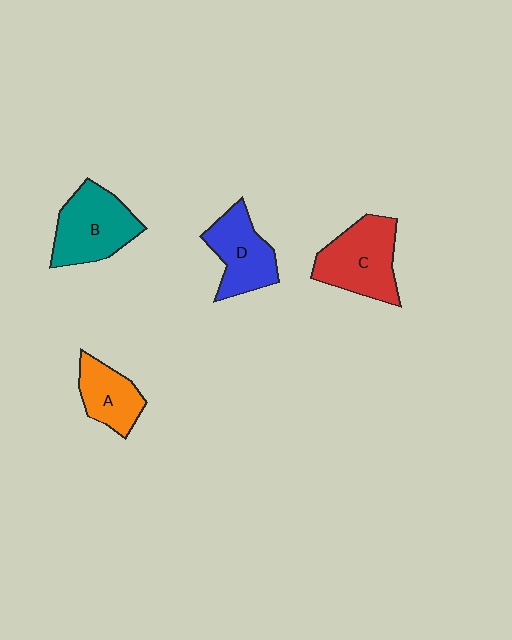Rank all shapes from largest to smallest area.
From largest to smallest: C (red), B (teal), D (blue), A (orange).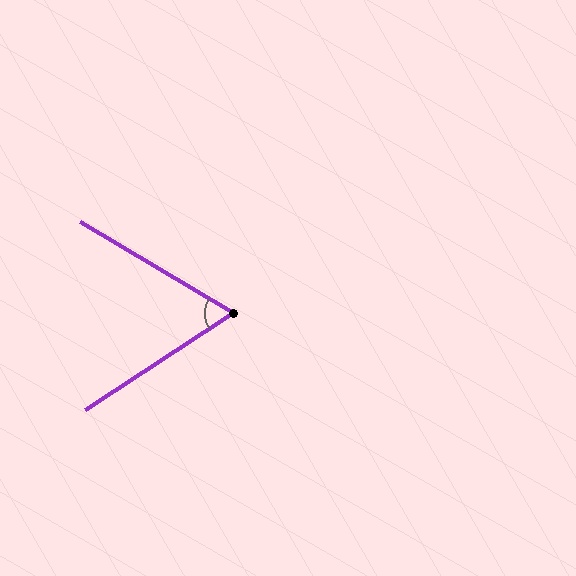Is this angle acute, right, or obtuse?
It is acute.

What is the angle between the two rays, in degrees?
Approximately 64 degrees.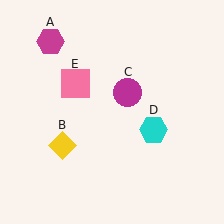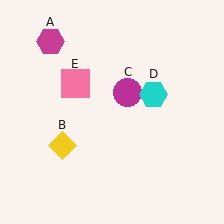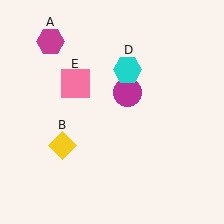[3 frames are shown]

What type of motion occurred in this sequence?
The cyan hexagon (object D) rotated counterclockwise around the center of the scene.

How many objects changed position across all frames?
1 object changed position: cyan hexagon (object D).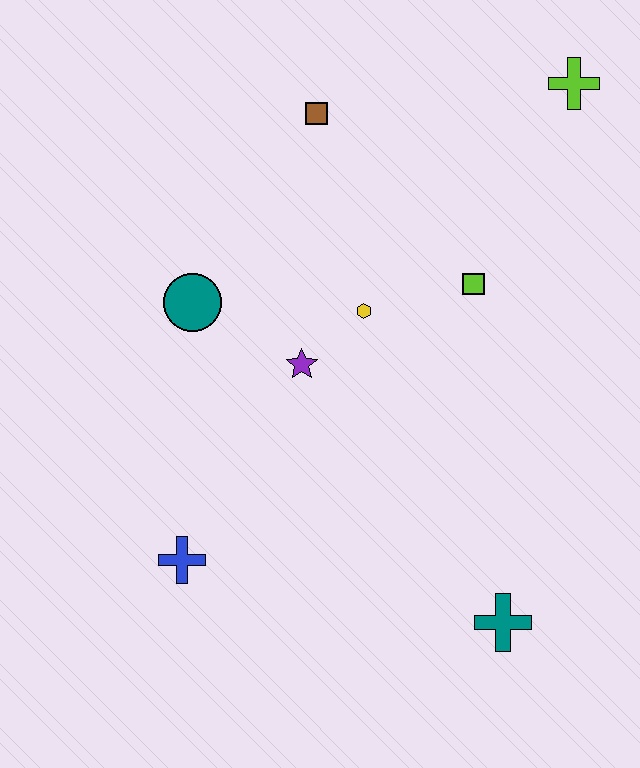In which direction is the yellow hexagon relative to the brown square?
The yellow hexagon is below the brown square.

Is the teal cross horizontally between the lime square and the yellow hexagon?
No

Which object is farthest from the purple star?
The lime cross is farthest from the purple star.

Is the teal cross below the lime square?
Yes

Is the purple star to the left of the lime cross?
Yes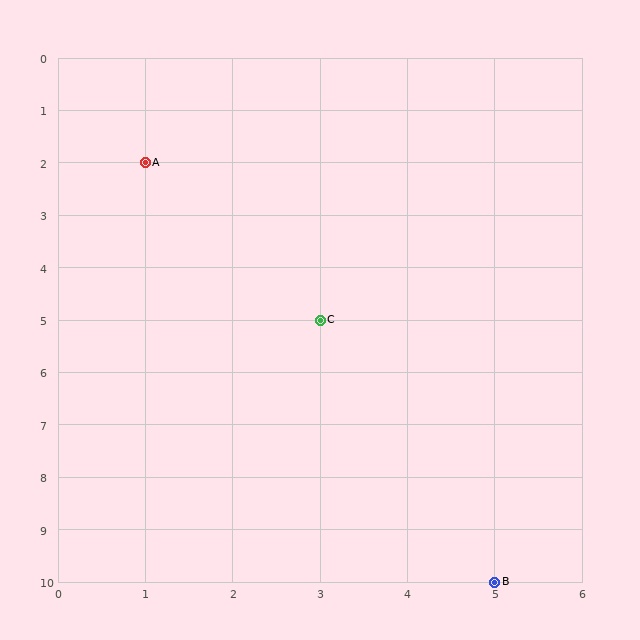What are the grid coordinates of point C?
Point C is at grid coordinates (3, 5).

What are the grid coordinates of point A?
Point A is at grid coordinates (1, 2).